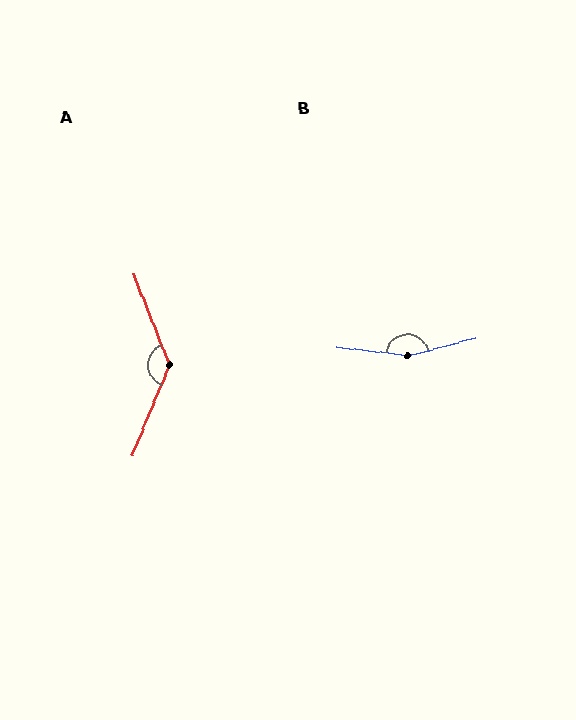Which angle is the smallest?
A, at approximately 136 degrees.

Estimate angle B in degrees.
Approximately 159 degrees.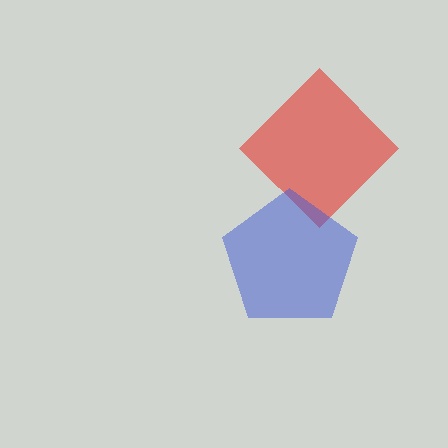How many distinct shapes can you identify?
There are 2 distinct shapes: a red diamond, a blue pentagon.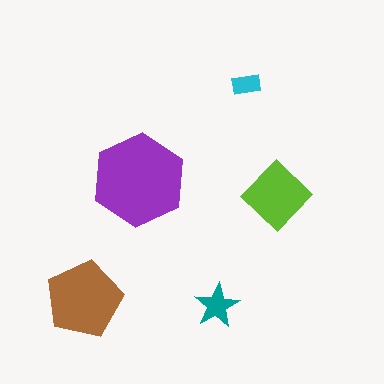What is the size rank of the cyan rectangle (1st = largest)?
5th.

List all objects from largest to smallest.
The purple hexagon, the brown pentagon, the lime diamond, the teal star, the cyan rectangle.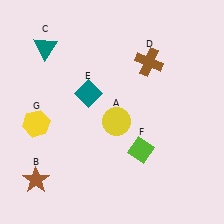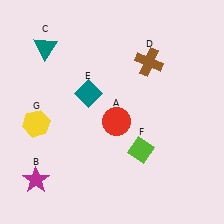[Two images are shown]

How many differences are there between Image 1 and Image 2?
There are 2 differences between the two images.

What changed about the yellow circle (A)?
In Image 1, A is yellow. In Image 2, it changed to red.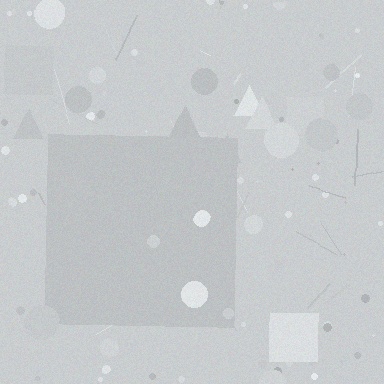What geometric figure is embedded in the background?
A square is embedded in the background.